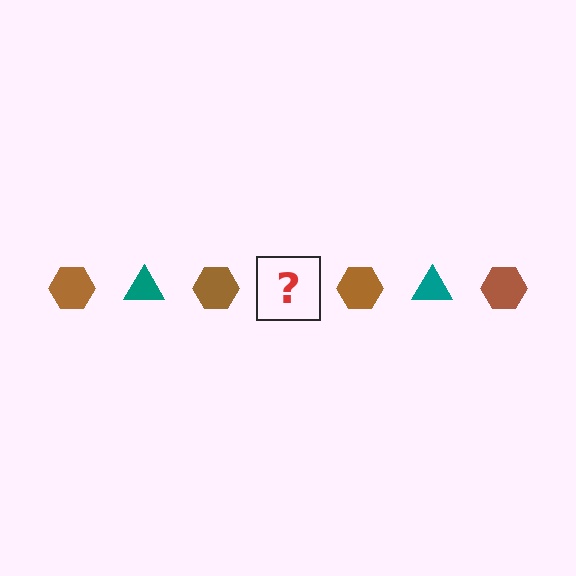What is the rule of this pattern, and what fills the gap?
The rule is that the pattern alternates between brown hexagon and teal triangle. The gap should be filled with a teal triangle.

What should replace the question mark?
The question mark should be replaced with a teal triangle.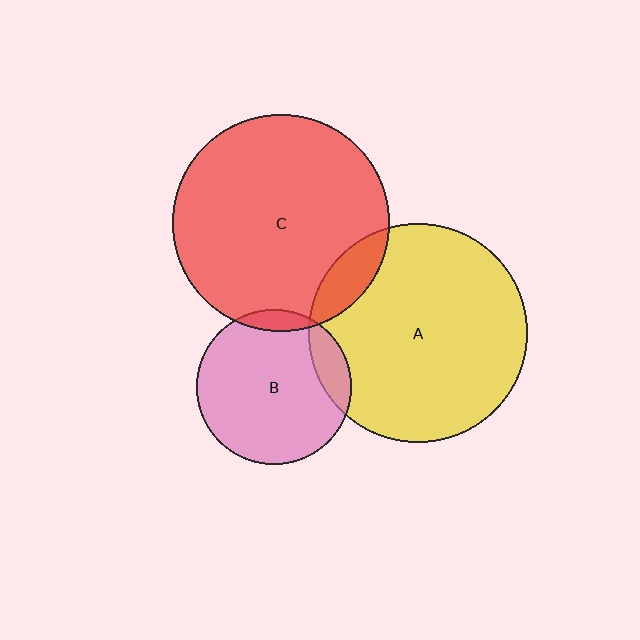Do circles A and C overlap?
Yes.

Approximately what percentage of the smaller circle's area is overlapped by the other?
Approximately 10%.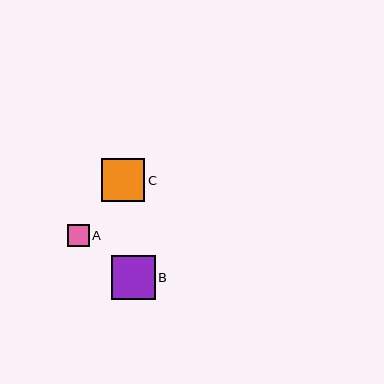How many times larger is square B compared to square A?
Square B is approximately 2.0 times the size of square A.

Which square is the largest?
Square B is the largest with a size of approximately 44 pixels.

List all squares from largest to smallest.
From largest to smallest: B, C, A.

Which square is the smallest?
Square A is the smallest with a size of approximately 22 pixels.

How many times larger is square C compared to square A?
Square C is approximately 2.0 times the size of square A.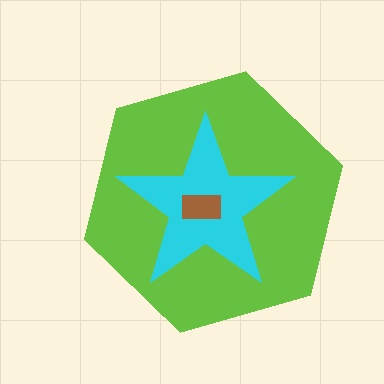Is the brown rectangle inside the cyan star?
Yes.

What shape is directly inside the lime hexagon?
The cyan star.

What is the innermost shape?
The brown rectangle.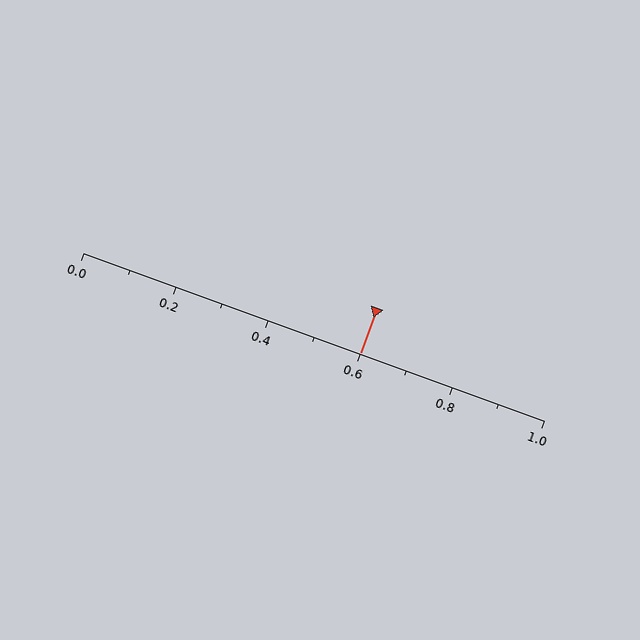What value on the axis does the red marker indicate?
The marker indicates approximately 0.6.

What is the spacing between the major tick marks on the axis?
The major ticks are spaced 0.2 apart.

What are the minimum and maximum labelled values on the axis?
The axis runs from 0.0 to 1.0.